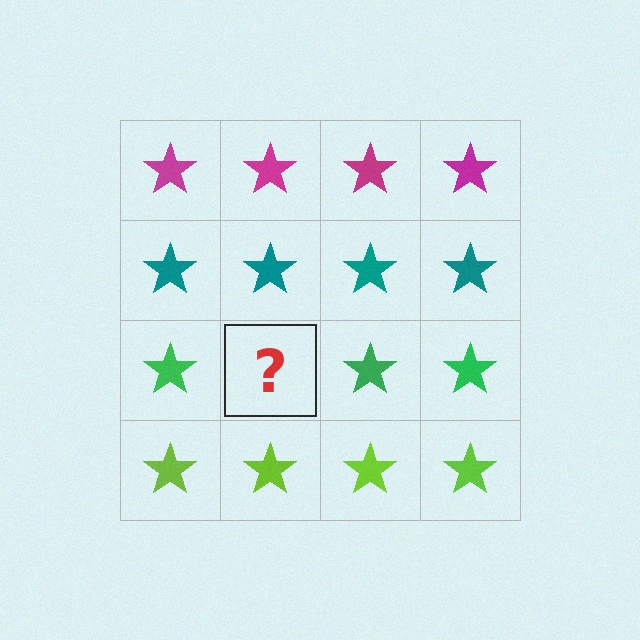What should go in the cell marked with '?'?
The missing cell should contain a green star.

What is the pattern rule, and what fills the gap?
The rule is that each row has a consistent color. The gap should be filled with a green star.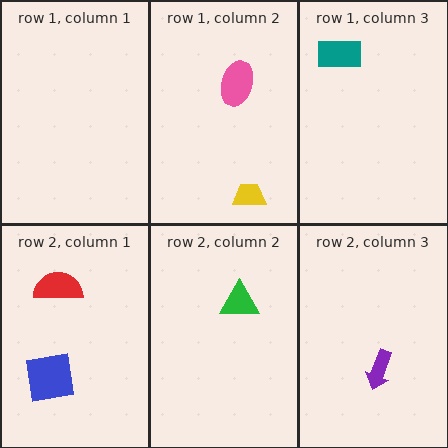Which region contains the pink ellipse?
The row 1, column 2 region.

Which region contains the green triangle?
The row 2, column 2 region.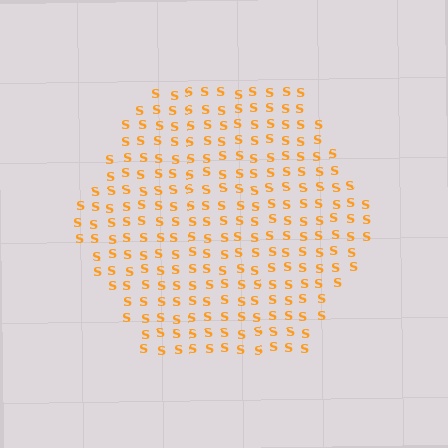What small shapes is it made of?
It is made of small letter S's.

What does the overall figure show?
The overall figure shows a hexagon.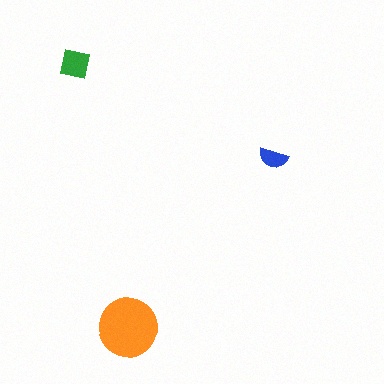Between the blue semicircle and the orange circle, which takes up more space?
The orange circle.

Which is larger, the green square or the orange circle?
The orange circle.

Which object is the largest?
The orange circle.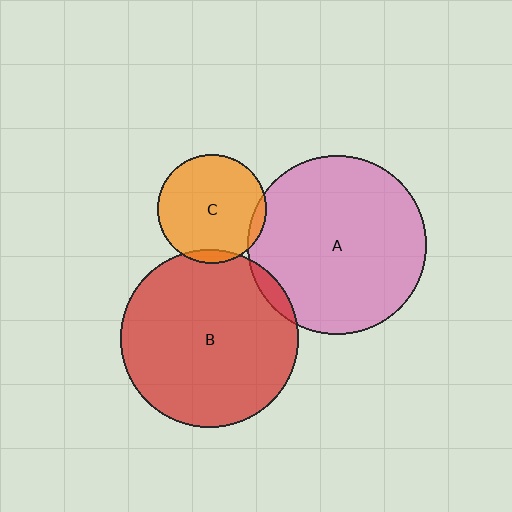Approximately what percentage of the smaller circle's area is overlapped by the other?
Approximately 5%.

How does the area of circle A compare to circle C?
Approximately 2.7 times.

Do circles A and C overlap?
Yes.